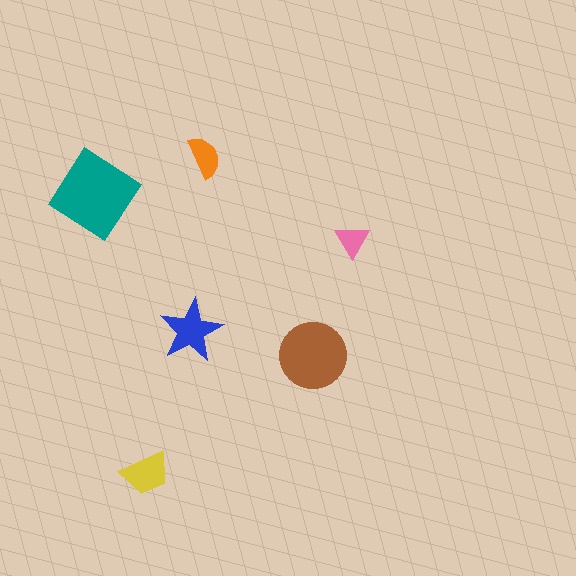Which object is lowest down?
The yellow trapezoid is bottommost.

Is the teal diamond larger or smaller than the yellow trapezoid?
Larger.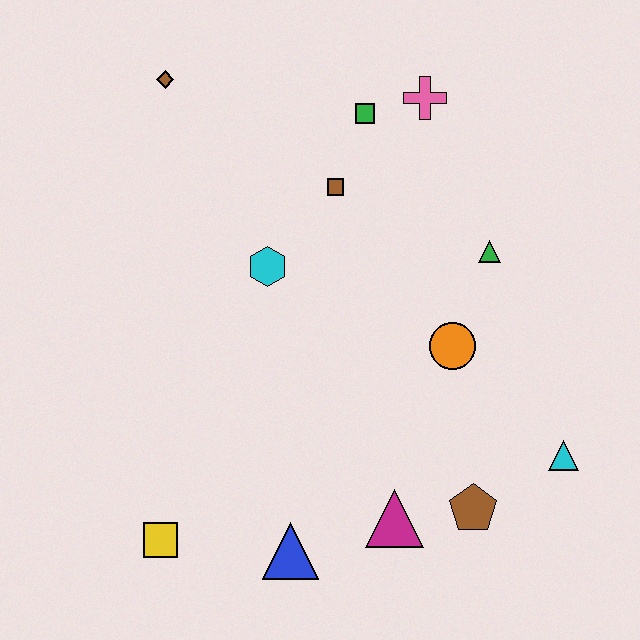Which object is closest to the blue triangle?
The magenta triangle is closest to the blue triangle.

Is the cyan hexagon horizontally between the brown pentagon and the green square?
No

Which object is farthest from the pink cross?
The yellow square is farthest from the pink cross.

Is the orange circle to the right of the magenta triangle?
Yes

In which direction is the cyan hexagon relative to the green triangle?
The cyan hexagon is to the left of the green triangle.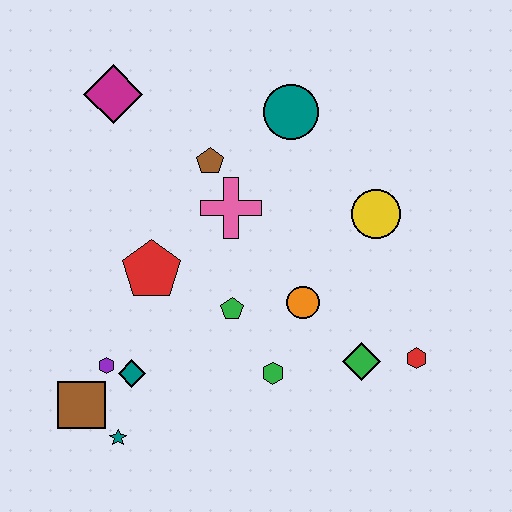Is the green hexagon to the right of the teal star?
Yes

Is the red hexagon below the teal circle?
Yes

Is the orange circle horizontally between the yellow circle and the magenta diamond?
Yes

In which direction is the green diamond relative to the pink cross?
The green diamond is below the pink cross.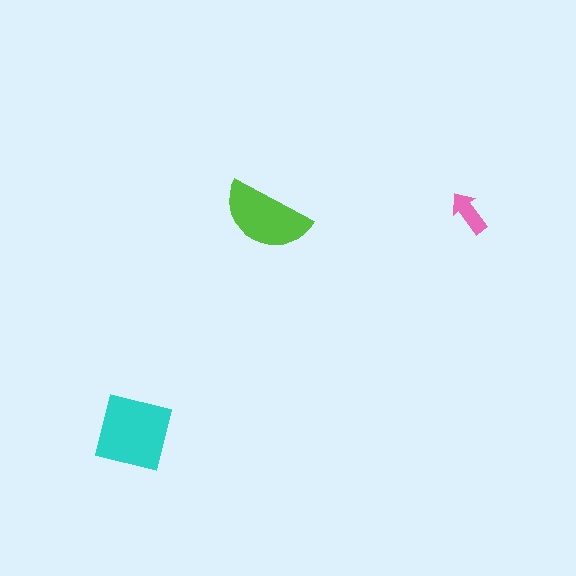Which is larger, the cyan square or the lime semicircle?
The cyan square.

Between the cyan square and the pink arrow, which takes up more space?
The cyan square.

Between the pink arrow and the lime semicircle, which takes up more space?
The lime semicircle.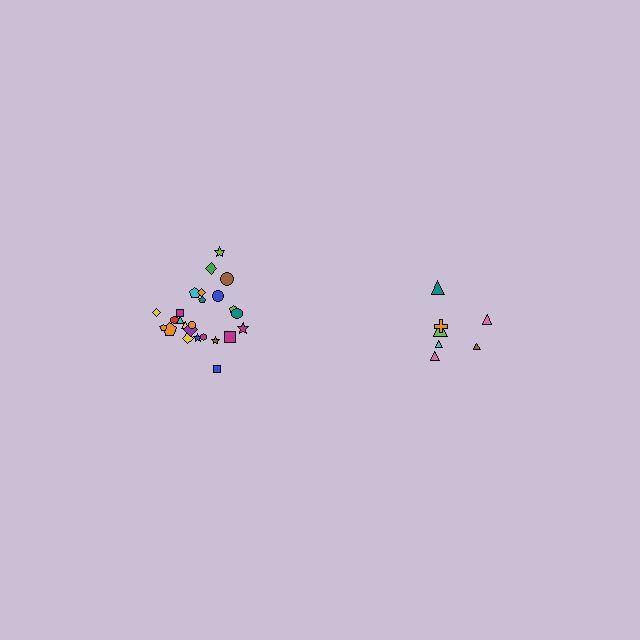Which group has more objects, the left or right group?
The left group.